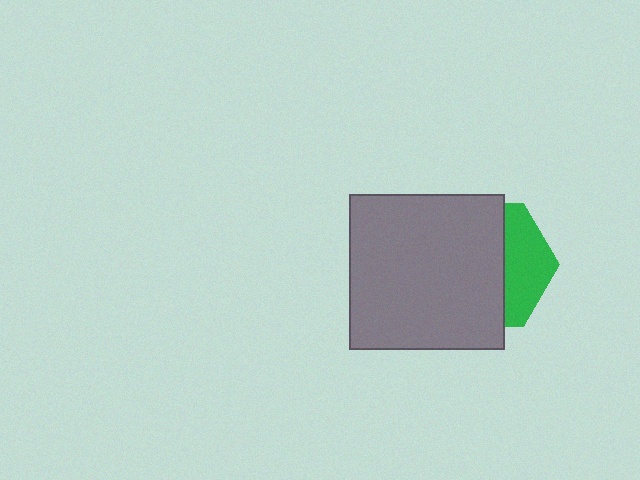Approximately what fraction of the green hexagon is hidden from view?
Roughly 66% of the green hexagon is hidden behind the gray square.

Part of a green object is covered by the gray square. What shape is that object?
It is a hexagon.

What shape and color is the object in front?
The object in front is a gray square.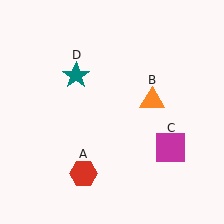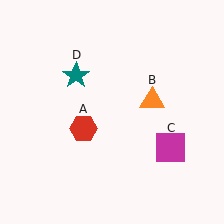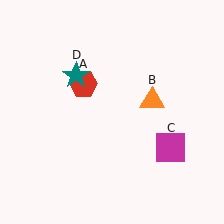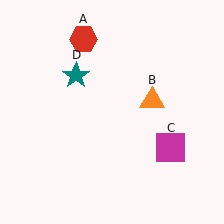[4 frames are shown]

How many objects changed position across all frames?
1 object changed position: red hexagon (object A).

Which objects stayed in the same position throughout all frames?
Orange triangle (object B) and magenta square (object C) and teal star (object D) remained stationary.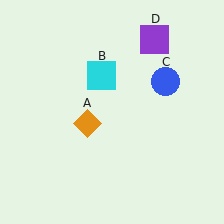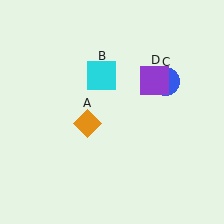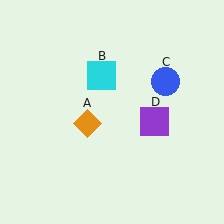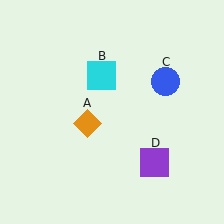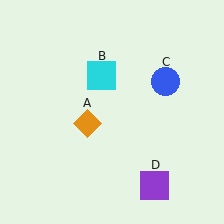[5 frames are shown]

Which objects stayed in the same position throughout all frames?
Orange diamond (object A) and cyan square (object B) and blue circle (object C) remained stationary.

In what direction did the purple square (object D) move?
The purple square (object D) moved down.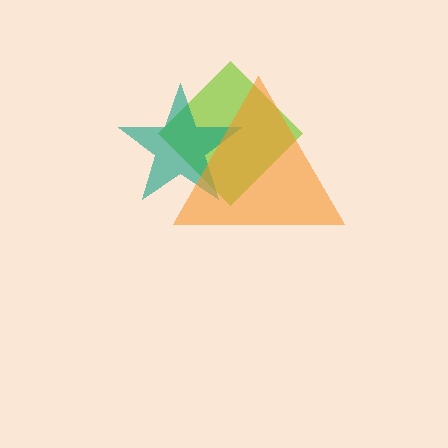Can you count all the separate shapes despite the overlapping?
Yes, there are 3 separate shapes.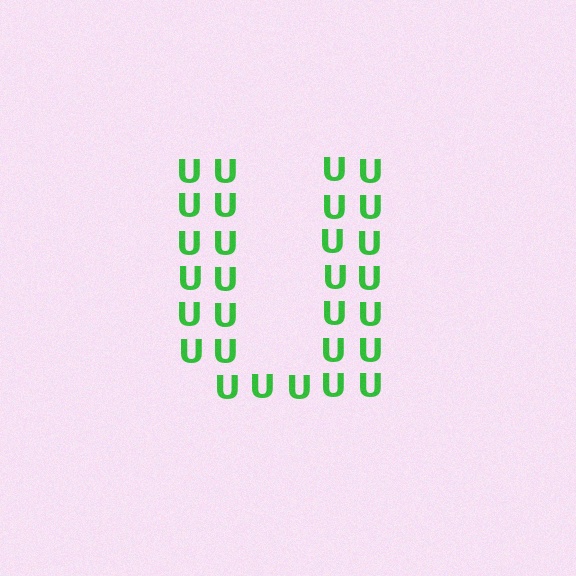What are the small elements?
The small elements are letter U's.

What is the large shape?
The large shape is the letter U.